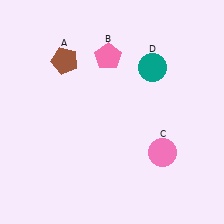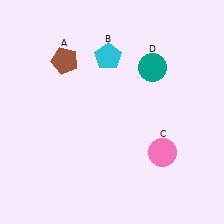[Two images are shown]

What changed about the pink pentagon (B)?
In Image 1, B is pink. In Image 2, it changed to cyan.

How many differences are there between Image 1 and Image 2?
There is 1 difference between the two images.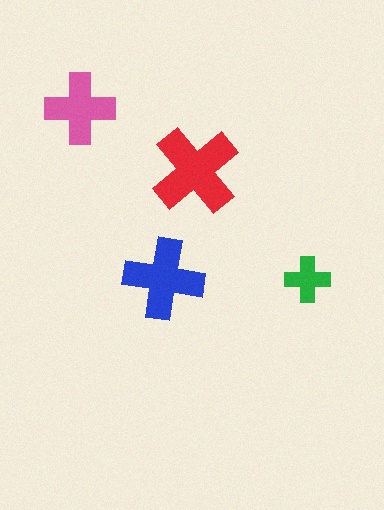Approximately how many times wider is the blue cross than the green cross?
About 2 times wider.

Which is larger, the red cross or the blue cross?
The red one.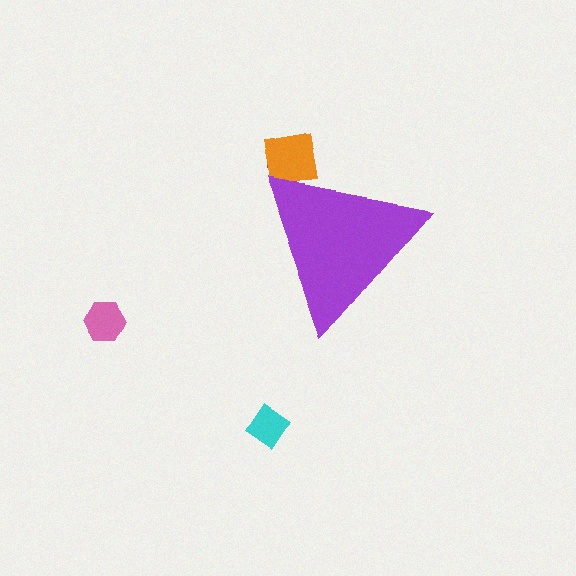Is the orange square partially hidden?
Yes, the orange square is partially hidden behind the purple triangle.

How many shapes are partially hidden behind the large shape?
2 shapes are partially hidden.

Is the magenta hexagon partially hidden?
Yes, the magenta hexagon is partially hidden behind the purple triangle.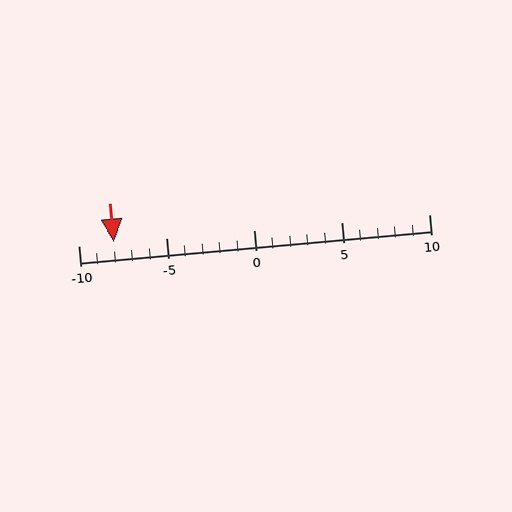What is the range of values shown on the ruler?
The ruler shows values from -10 to 10.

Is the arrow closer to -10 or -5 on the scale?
The arrow is closer to -10.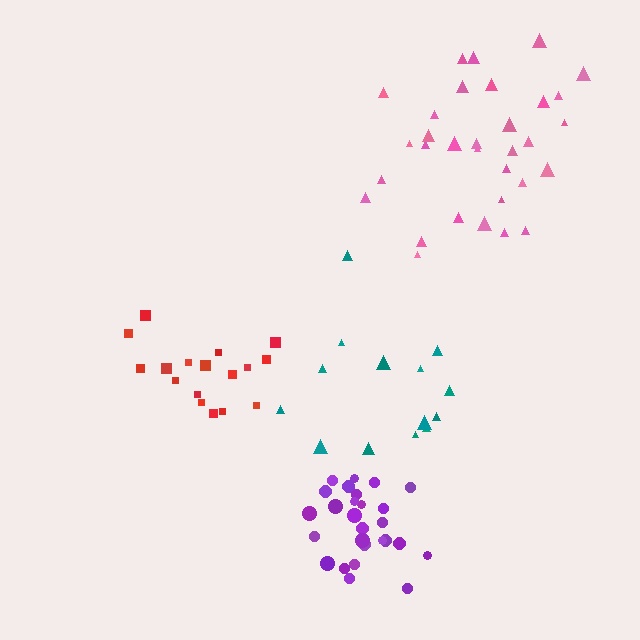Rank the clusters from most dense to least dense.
purple, red, pink, teal.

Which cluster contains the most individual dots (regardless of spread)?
Pink (33).